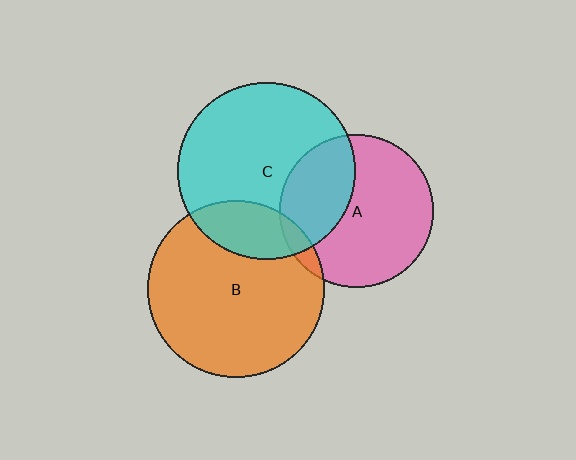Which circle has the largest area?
Circle C (cyan).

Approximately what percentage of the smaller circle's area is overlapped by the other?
Approximately 35%.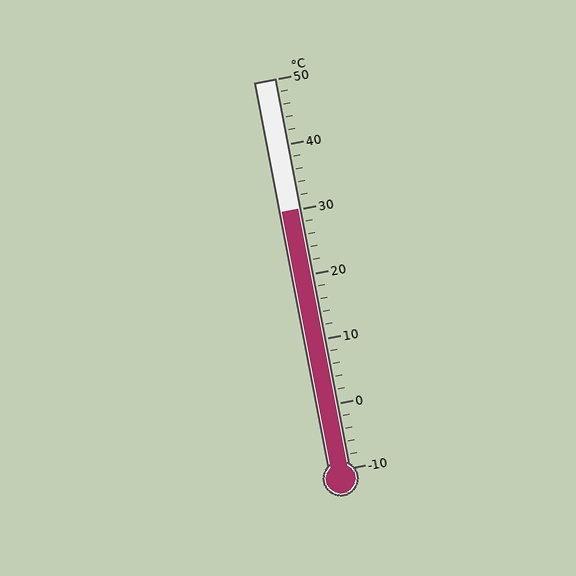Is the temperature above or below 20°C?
The temperature is above 20°C.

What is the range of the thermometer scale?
The thermometer scale ranges from -10°C to 50°C.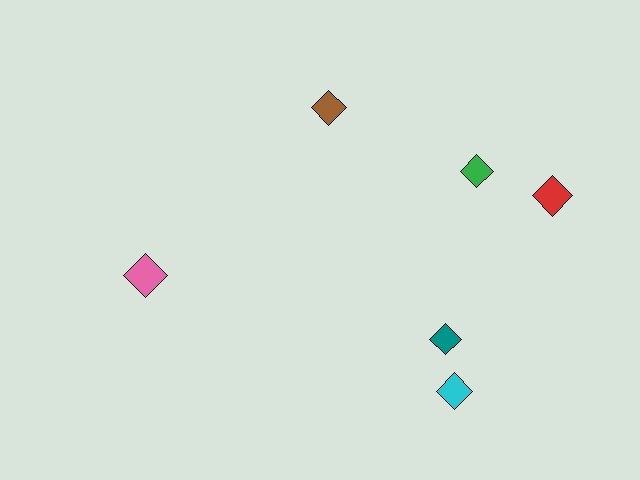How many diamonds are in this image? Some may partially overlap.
There are 6 diamonds.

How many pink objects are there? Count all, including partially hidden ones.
There is 1 pink object.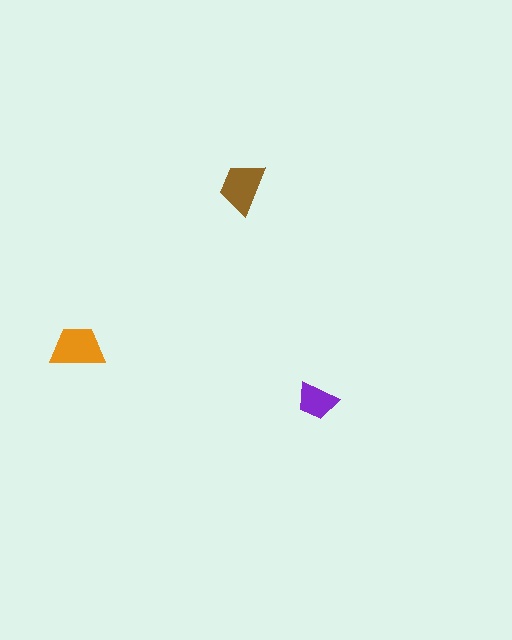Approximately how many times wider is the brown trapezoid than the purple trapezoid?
About 1.5 times wider.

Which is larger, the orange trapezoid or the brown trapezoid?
The orange one.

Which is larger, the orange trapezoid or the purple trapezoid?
The orange one.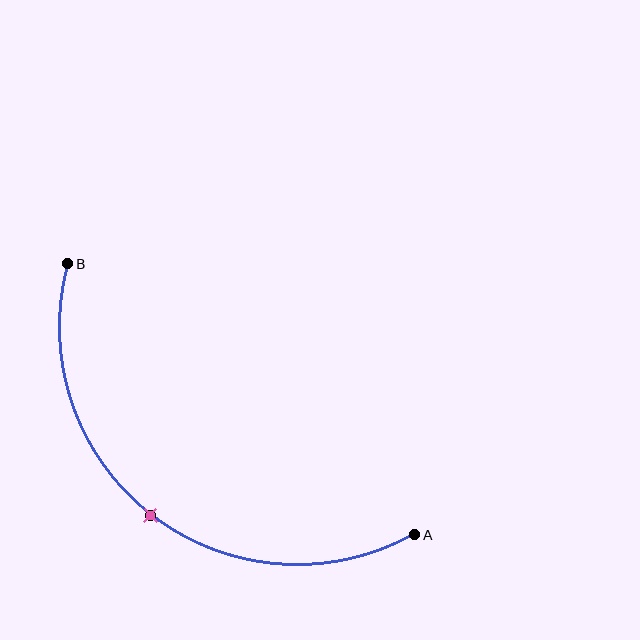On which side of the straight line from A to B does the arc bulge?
The arc bulges below and to the left of the straight line connecting A and B.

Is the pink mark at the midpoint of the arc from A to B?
Yes. The pink mark lies on the arc at equal arc-length from both A and B — it is the arc midpoint.